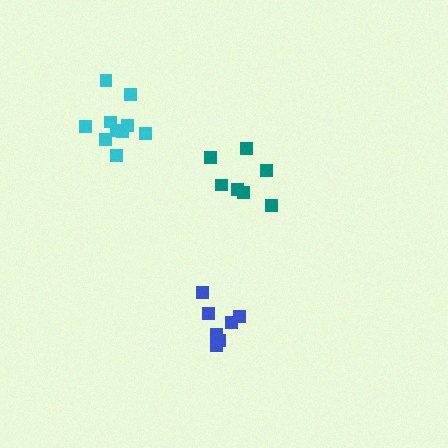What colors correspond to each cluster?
The clusters are colored: blue, teal, cyan.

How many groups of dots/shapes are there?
There are 3 groups.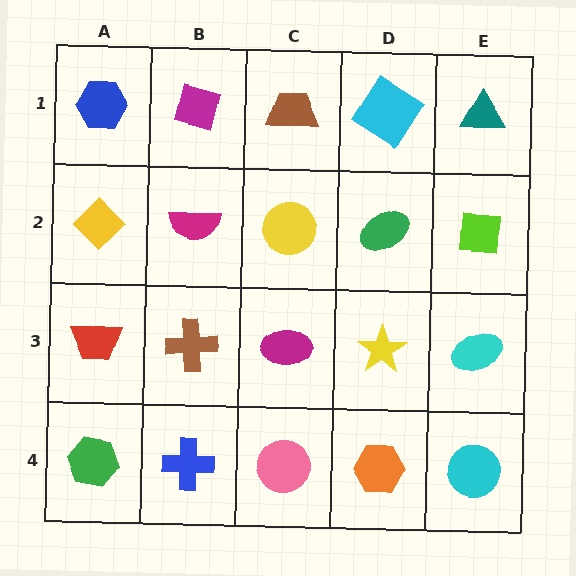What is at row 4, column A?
A green hexagon.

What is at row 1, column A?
A blue hexagon.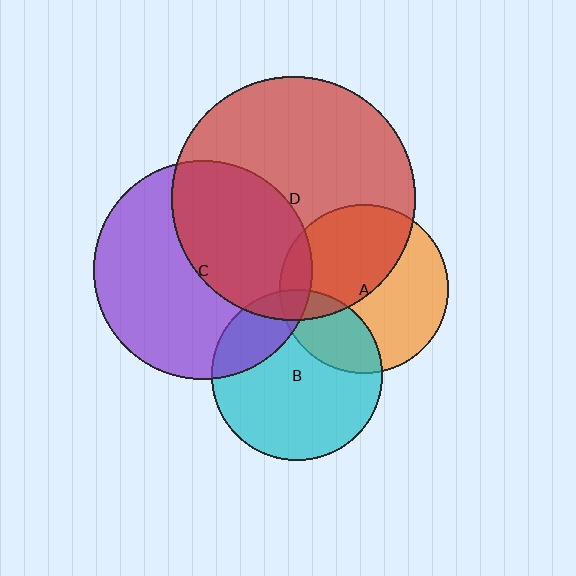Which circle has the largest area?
Circle D (red).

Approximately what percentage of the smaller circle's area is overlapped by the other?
Approximately 25%.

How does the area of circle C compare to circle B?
Approximately 1.6 times.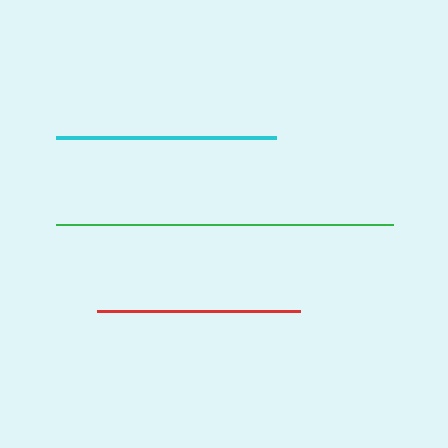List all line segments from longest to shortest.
From longest to shortest: green, cyan, red.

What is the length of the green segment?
The green segment is approximately 337 pixels long.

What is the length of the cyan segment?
The cyan segment is approximately 221 pixels long.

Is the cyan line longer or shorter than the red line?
The cyan line is longer than the red line.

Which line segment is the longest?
The green line is the longest at approximately 337 pixels.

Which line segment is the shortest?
The red line is the shortest at approximately 204 pixels.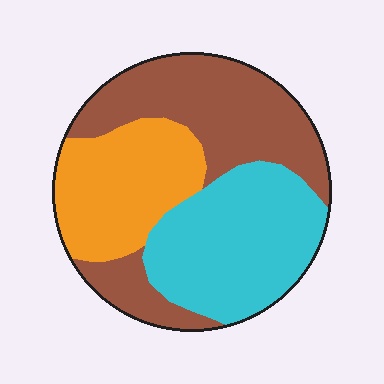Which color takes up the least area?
Orange, at roughly 25%.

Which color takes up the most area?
Brown, at roughly 40%.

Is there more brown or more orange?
Brown.